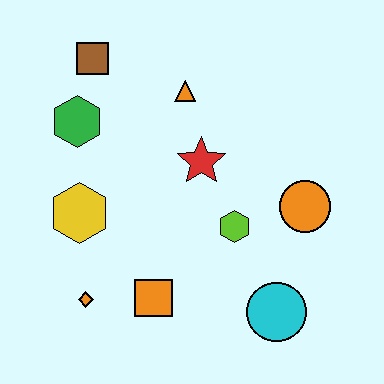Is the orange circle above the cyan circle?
Yes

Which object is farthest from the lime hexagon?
The brown square is farthest from the lime hexagon.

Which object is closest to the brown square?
The green hexagon is closest to the brown square.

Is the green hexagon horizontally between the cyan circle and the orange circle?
No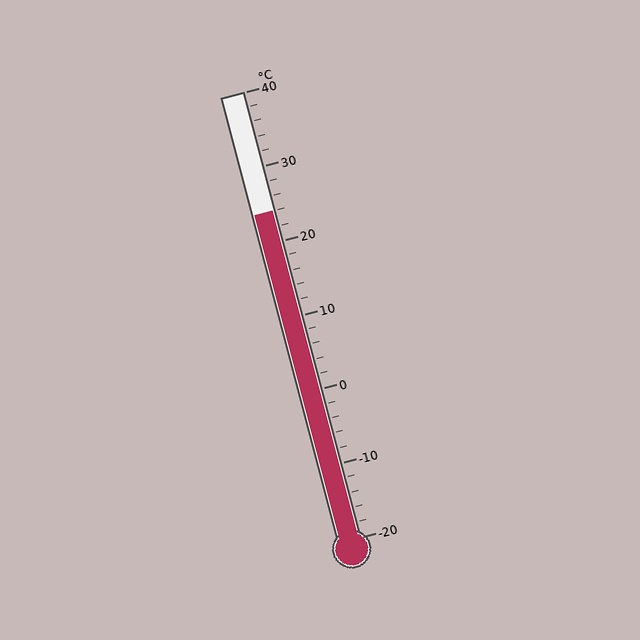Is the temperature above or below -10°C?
The temperature is above -10°C.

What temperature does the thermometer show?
The thermometer shows approximately 24°C.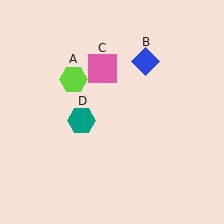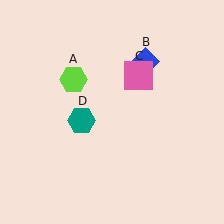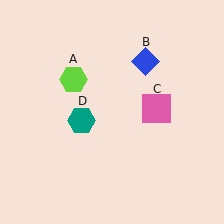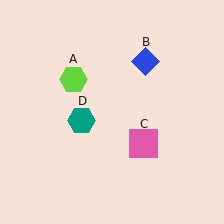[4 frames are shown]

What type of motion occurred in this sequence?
The pink square (object C) rotated clockwise around the center of the scene.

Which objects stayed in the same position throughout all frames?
Lime hexagon (object A) and blue diamond (object B) and teal hexagon (object D) remained stationary.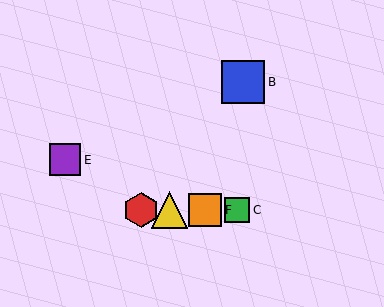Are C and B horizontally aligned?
No, C is at y≈210 and B is at y≈82.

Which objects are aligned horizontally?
Objects A, C, D, F are aligned horizontally.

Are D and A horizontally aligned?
Yes, both are at y≈210.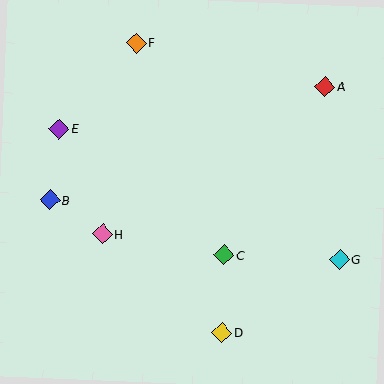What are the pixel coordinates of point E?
Point E is at (59, 129).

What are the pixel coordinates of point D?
Point D is at (222, 333).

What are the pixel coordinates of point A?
Point A is at (325, 86).